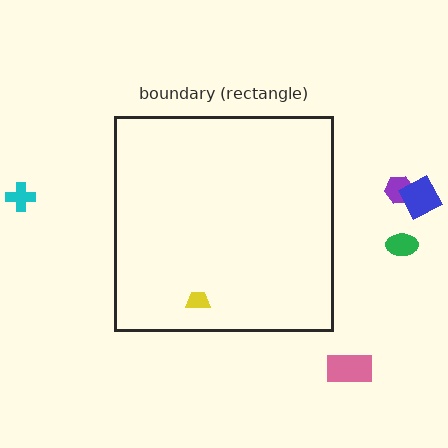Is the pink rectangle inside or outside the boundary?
Outside.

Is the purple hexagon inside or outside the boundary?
Outside.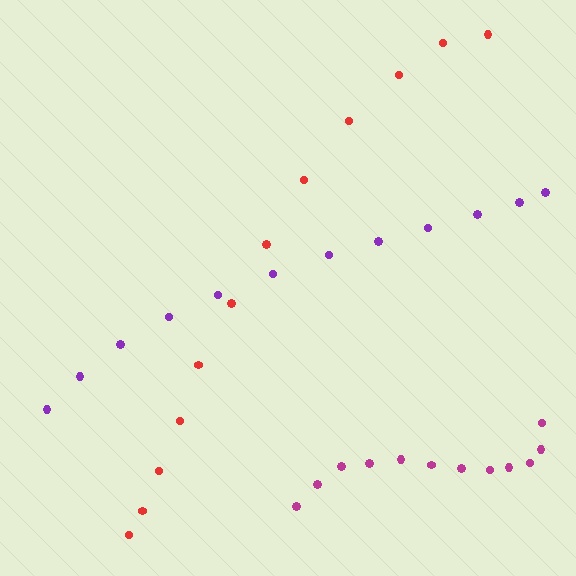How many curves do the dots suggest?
There are 3 distinct paths.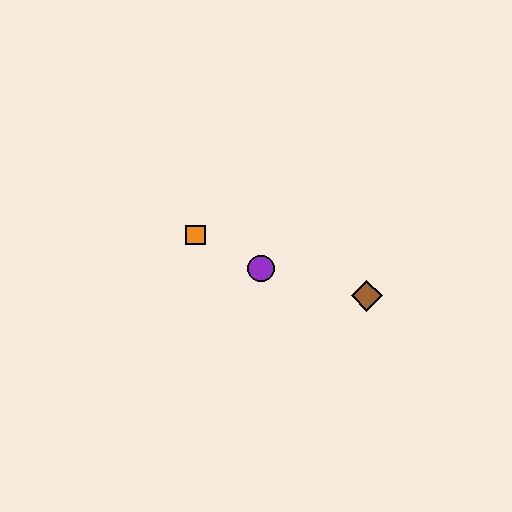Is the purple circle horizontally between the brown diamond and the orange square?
Yes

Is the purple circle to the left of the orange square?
No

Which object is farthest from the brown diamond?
The orange square is farthest from the brown diamond.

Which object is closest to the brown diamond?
The purple circle is closest to the brown diamond.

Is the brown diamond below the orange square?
Yes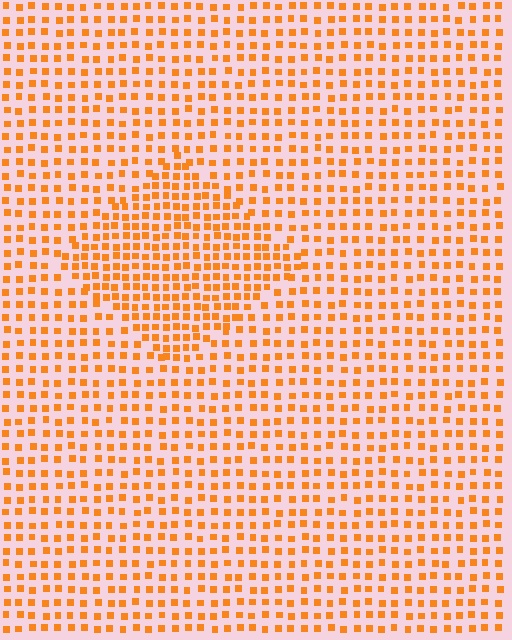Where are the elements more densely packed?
The elements are more densely packed inside the diamond boundary.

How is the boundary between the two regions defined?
The boundary is defined by a change in element density (approximately 1.7x ratio). All elements are the same color, size, and shape.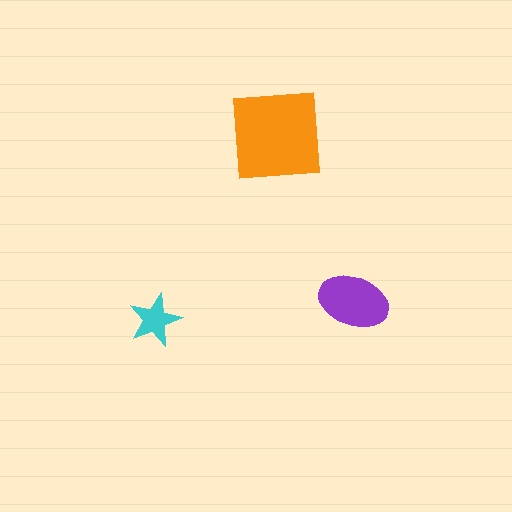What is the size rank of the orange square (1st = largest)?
1st.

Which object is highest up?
The orange square is topmost.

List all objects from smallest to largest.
The cyan star, the purple ellipse, the orange square.